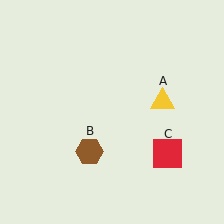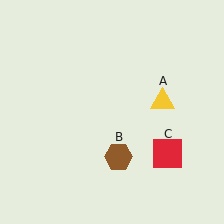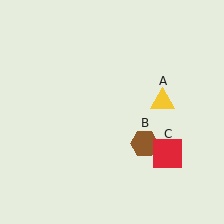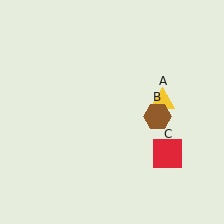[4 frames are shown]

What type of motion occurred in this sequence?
The brown hexagon (object B) rotated counterclockwise around the center of the scene.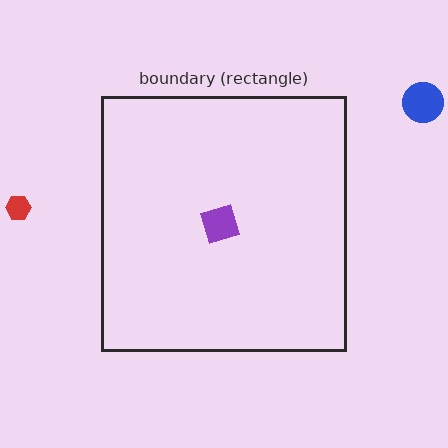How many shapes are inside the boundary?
1 inside, 2 outside.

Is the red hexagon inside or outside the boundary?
Outside.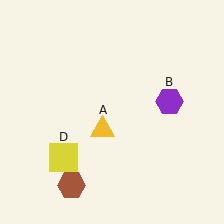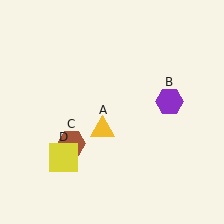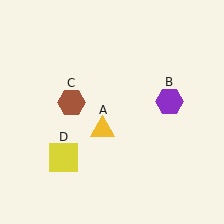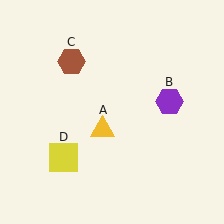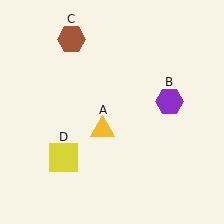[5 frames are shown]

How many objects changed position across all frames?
1 object changed position: brown hexagon (object C).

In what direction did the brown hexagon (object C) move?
The brown hexagon (object C) moved up.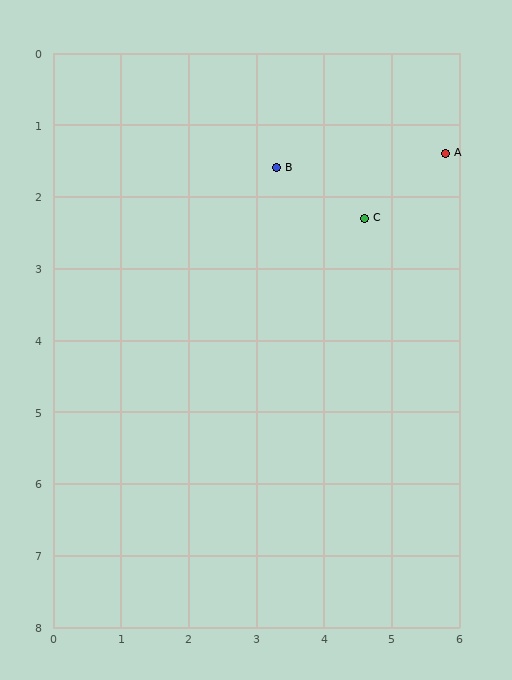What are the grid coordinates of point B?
Point B is at approximately (3.3, 1.6).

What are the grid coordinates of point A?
Point A is at approximately (5.8, 1.4).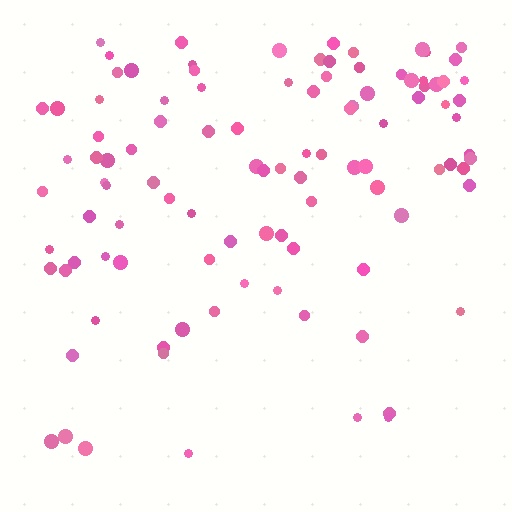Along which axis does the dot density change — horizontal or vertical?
Vertical.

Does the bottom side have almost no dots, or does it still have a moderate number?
Still a moderate number, just noticeably fewer than the top.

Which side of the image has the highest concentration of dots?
The top.